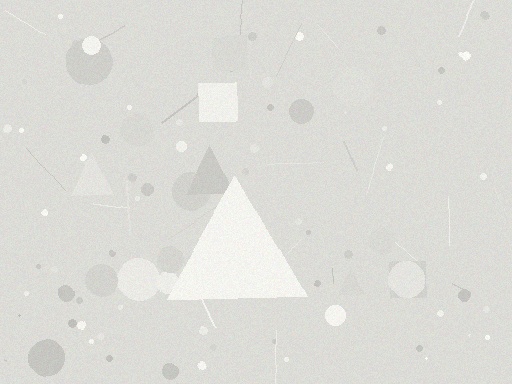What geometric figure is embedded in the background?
A triangle is embedded in the background.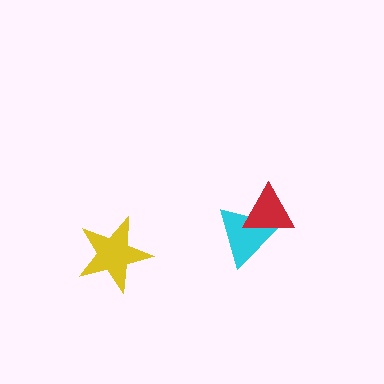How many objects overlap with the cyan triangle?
1 object overlaps with the cyan triangle.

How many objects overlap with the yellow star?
0 objects overlap with the yellow star.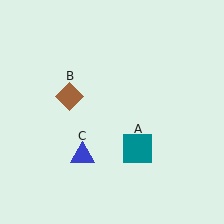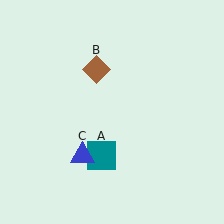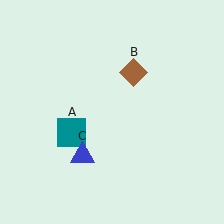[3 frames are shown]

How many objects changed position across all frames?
2 objects changed position: teal square (object A), brown diamond (object B).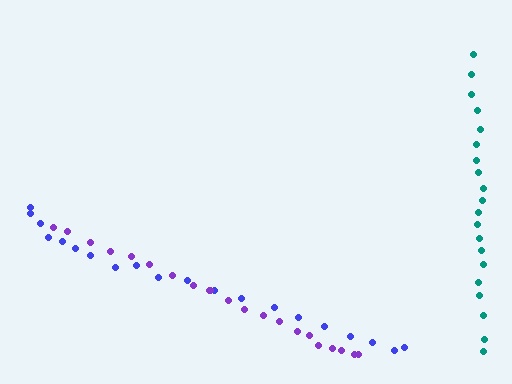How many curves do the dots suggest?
There are 3 distinct paths.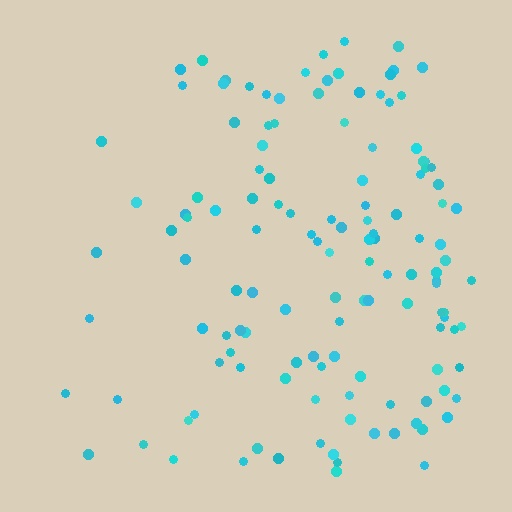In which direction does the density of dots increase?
From left to right, with the right side densest.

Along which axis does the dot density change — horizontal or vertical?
Horizontal.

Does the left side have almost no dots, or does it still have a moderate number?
Still a moderate number, just noticeably fewer than the right.